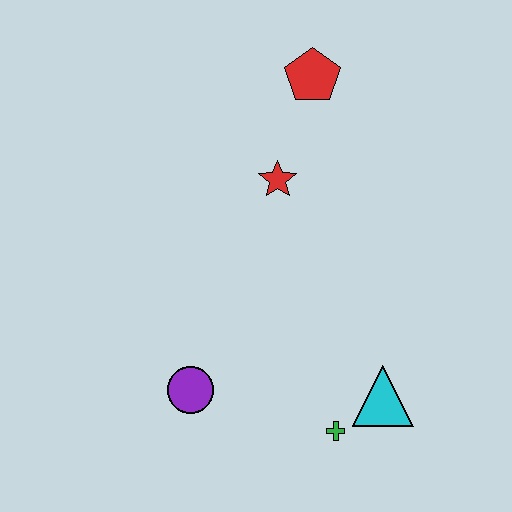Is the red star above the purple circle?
Yes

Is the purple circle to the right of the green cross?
No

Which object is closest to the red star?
The red pentagon is closest to the red star.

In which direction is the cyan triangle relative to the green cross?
The cyan triangle is to the right of the green cross.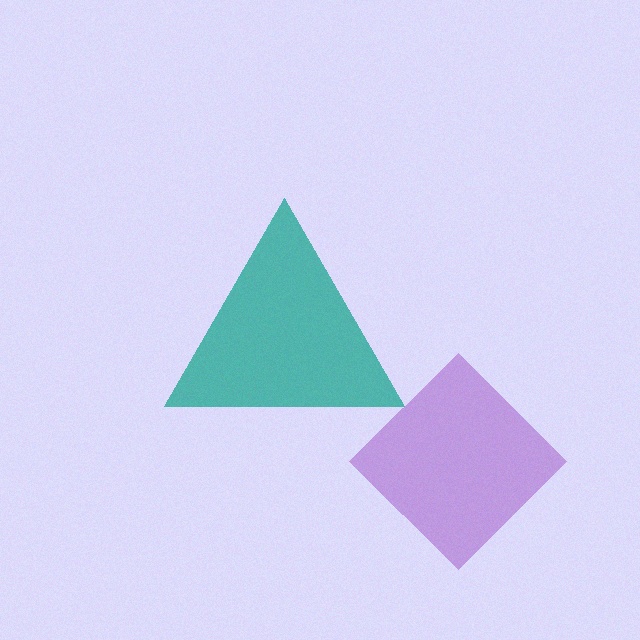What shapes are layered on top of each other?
The layered shapes are: a purple diamond, a teal triangle.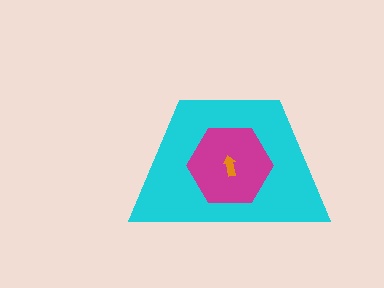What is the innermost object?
The orange arrow.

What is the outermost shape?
The cyan trapezoid.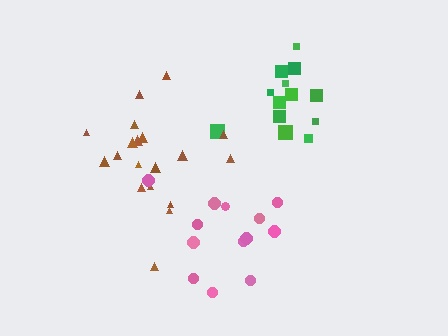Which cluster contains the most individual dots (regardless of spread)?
Brown (19).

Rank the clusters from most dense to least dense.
green, brown, pink.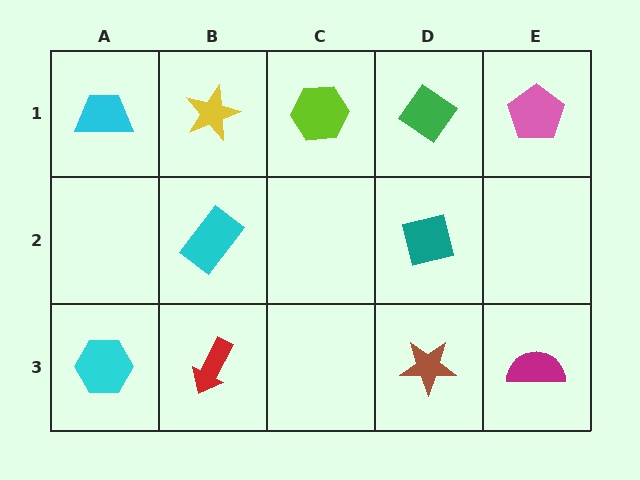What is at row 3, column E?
A magenta semicircle.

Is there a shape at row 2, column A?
No, that cell is empty.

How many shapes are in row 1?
5 shapes.